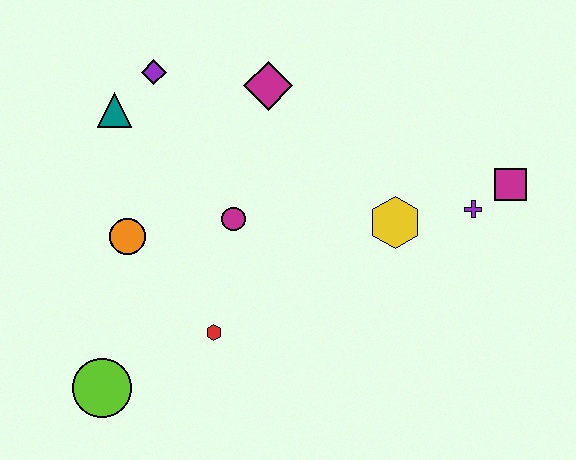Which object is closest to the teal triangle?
The purple diamond is closest to the teal triangle.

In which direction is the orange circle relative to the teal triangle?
The orange circle is below the teal triangle.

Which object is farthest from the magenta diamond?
The lime circle is farthest from the magenta diamond.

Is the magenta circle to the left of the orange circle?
No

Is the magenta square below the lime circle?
No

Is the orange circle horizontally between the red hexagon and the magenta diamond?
No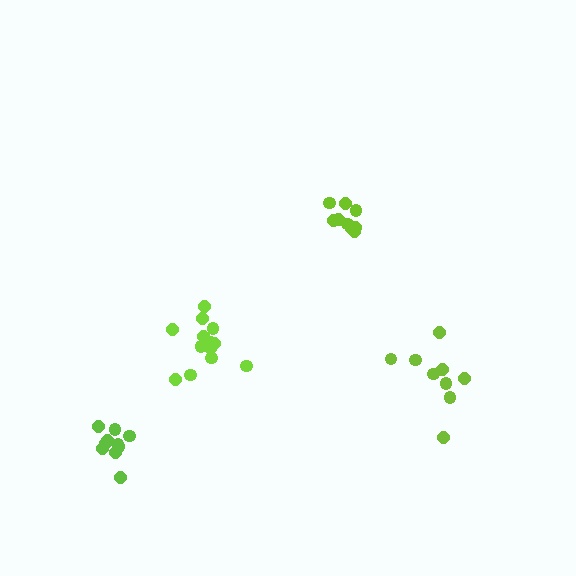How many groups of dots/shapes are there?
There are 4 groups.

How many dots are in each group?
Group 1: 13 dots, Group 2: 9 dots, Group 3: 10 dots, Group 4: 9 dots (41 total).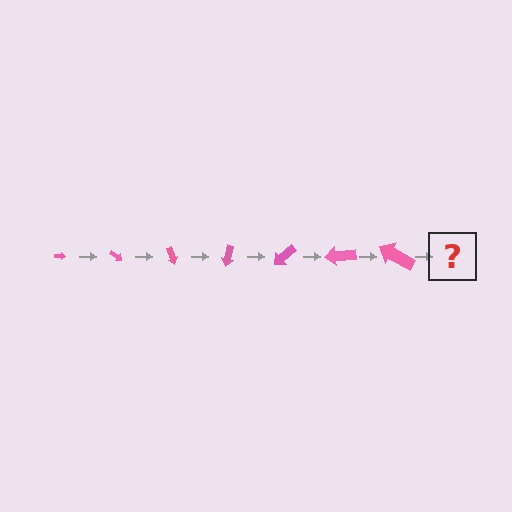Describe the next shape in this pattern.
It should be an arrow, larger than the previous one and rotated 245 degrees from the start.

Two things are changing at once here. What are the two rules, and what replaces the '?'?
The two rules are that the arrow grows larger each step and it rotates 35 degrees each step. The '?' should be an arrow, larger than the previous one and rotated 245 degrees from the start.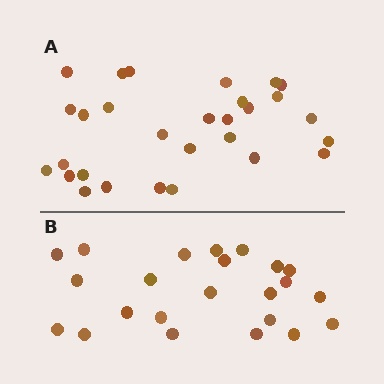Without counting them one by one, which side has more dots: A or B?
Region A (the top region) has more dots.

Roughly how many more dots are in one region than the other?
Region A has about 6 more dots than region B.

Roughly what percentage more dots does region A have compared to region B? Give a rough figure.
About 25% more.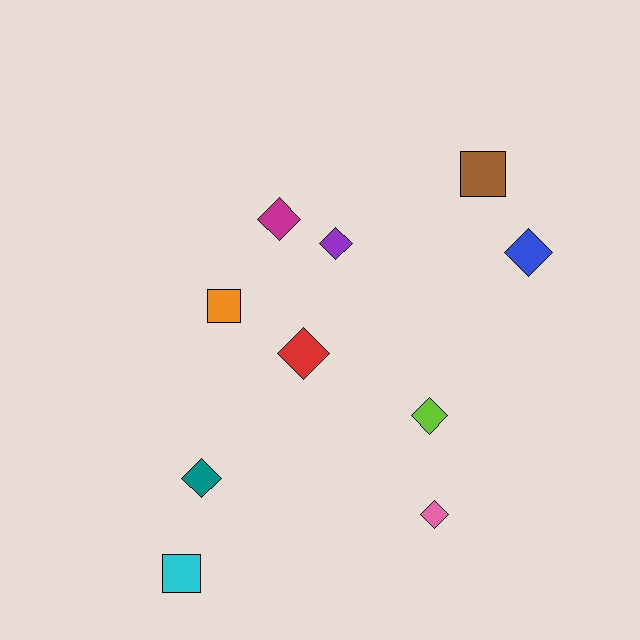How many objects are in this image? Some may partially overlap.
There are 10 objects.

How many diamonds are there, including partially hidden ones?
There are 7 diamonds.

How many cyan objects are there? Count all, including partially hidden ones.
There is 1 cyan object.